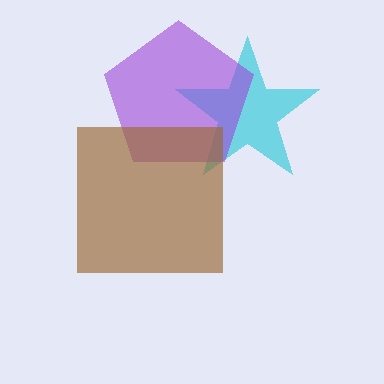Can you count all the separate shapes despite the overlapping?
Yes, there are 3 separate shapes.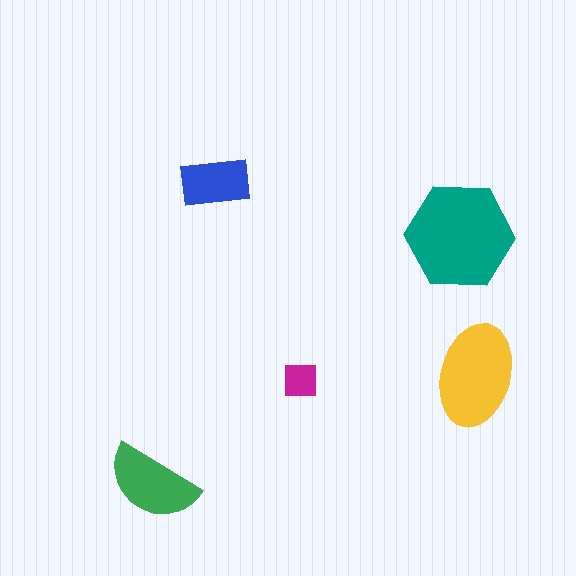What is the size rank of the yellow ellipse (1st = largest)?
2nd.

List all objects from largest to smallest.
The teal hexagon, the yellow ellipse, the green semicircle, the blue rectangle, the magenta square.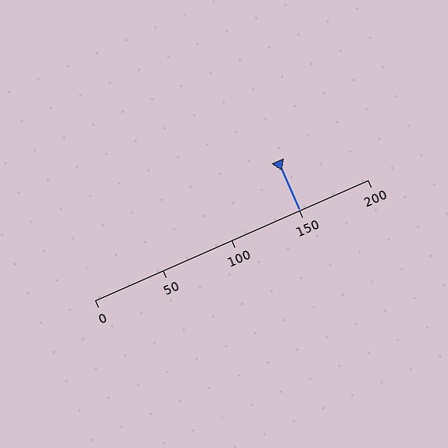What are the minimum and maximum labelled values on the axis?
The axis runs from 0 to 200.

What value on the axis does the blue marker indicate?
The marker indicates approximately 150.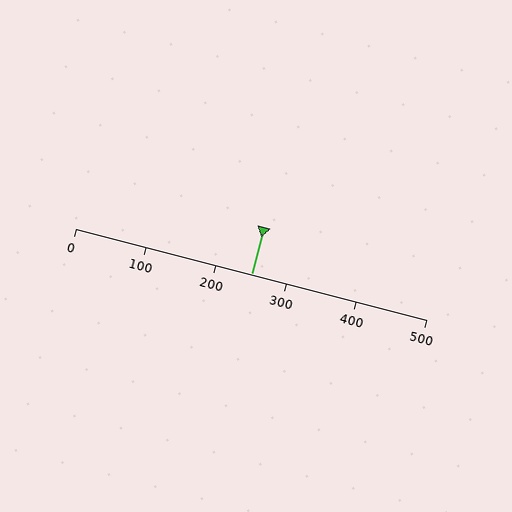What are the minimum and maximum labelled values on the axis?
The axis runs from 0 to 500.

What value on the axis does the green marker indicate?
The marker indicates approximately 250.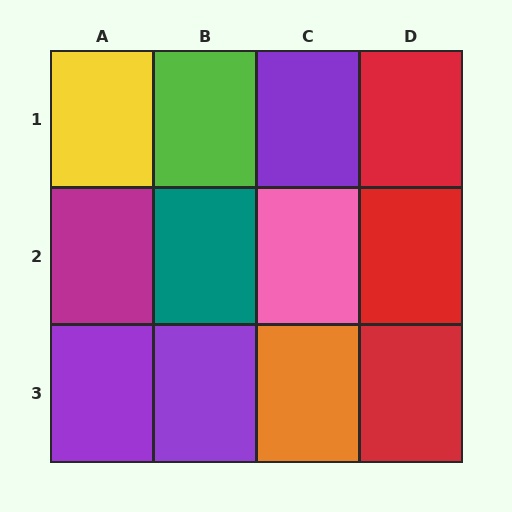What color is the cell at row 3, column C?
Orange.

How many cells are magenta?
1 cell is magenta.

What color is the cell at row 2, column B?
Teal.